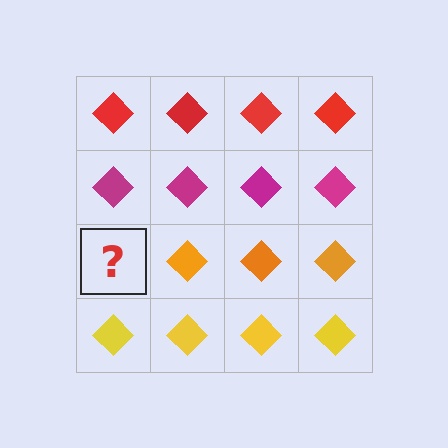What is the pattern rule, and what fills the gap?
The rule is that each row has a consistent color. The gap should be filled with an orange diamond.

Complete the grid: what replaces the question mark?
The question mark should be replaced with an orange diamond.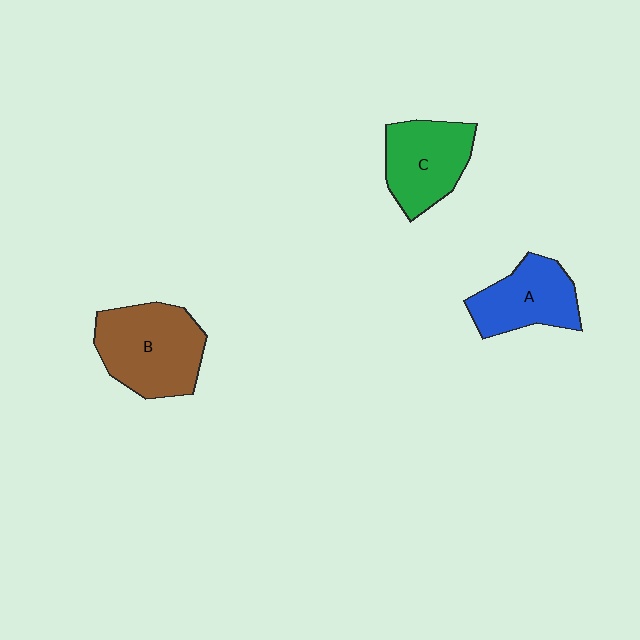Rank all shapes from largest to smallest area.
From largest to smallest: B (brown), C (green), A (blue).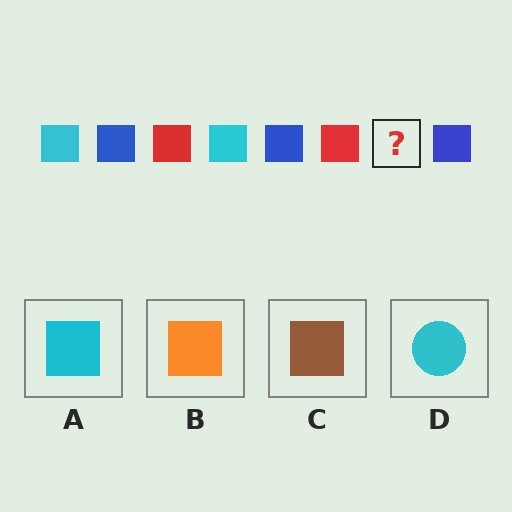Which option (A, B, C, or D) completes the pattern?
A.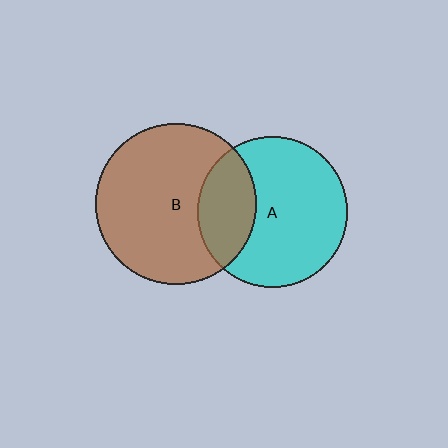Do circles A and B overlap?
Yes.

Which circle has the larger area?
Circle B (brown).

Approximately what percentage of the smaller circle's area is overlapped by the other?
Approximately 30%.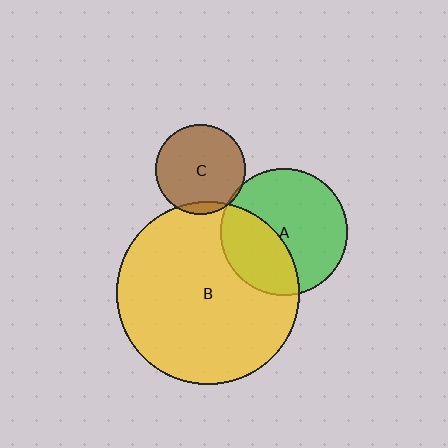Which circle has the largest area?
Circle B (yellow).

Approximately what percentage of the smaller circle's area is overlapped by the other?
Approximately 5%.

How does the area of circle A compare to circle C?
Approximately 2.0 times.